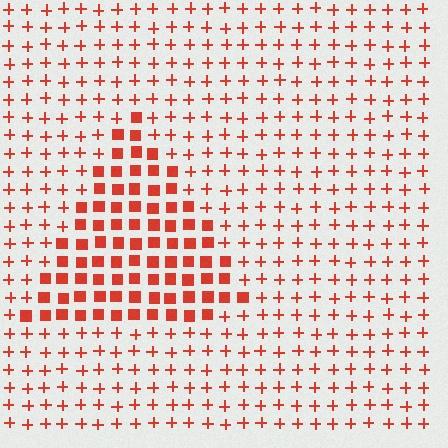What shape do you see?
I see a triangle.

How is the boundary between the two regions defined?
The boundary is defined by a change in element shape: squares inside vs. plus signs outside. All elements share the same color and spacing.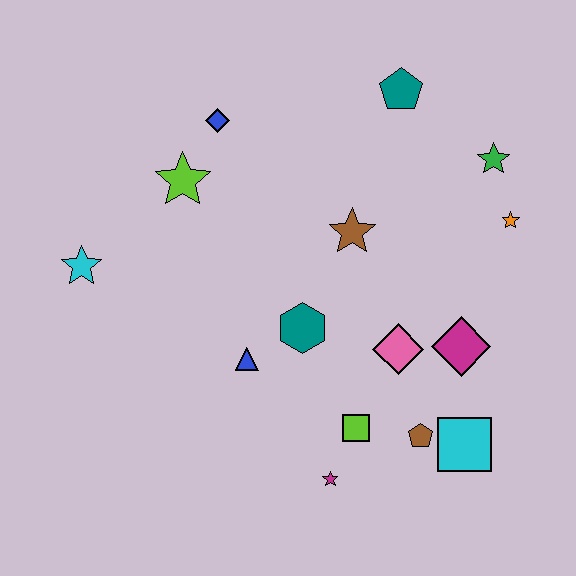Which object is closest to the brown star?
The teal hexagon is closest to the brown star.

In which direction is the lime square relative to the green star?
The lime square is below the green star.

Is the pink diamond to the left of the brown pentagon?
Yes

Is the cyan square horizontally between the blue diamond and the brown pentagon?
No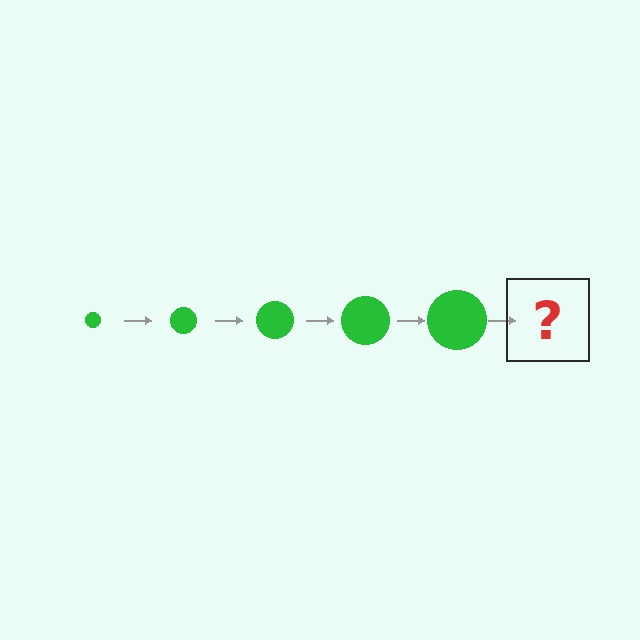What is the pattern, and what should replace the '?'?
The pattern is that the circle gets progressively larger each step. The '?' should be a green circle, larger than the previous one.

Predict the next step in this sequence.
The next step is a green circle, larger than the previous one.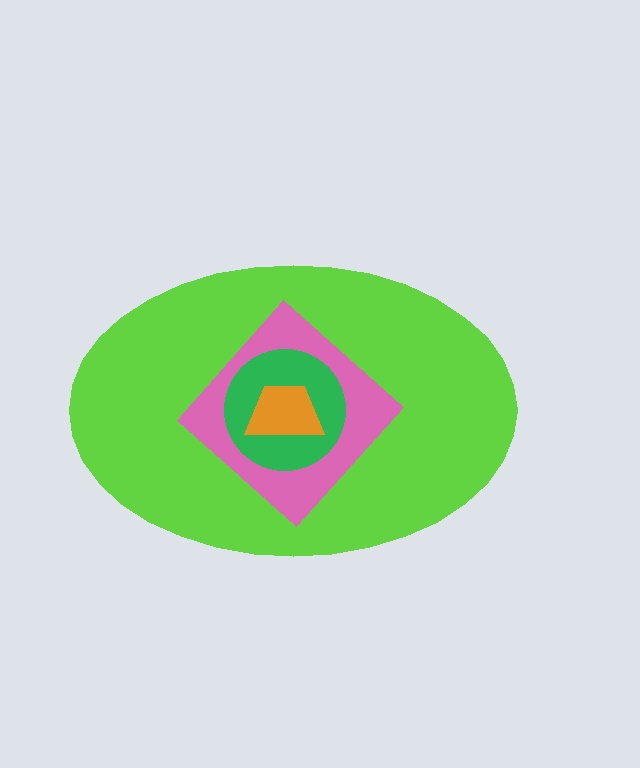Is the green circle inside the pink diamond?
Yes.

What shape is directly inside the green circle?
The orange trapezoid.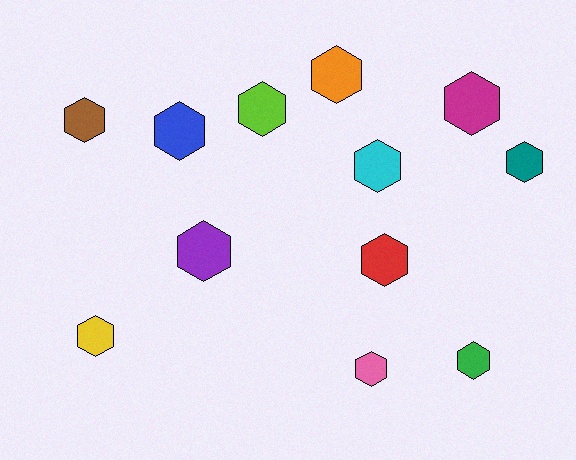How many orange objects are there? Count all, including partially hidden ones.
There is 1 orange object.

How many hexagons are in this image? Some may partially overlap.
There are 12 hexagons.